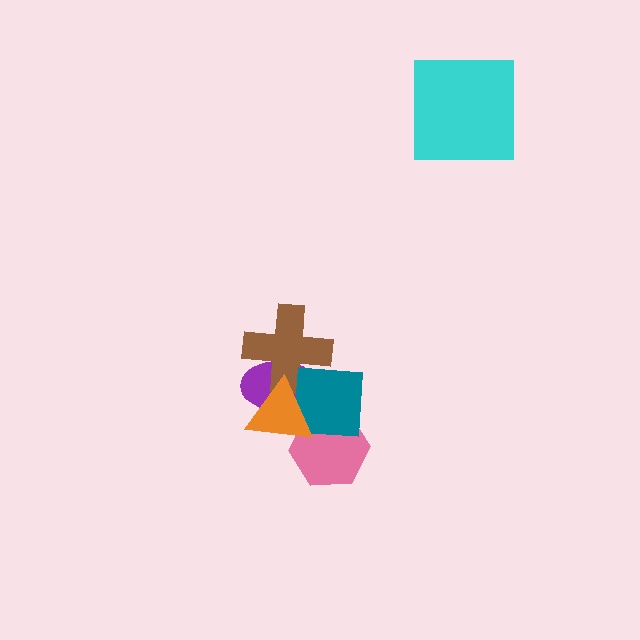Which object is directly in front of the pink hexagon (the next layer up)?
The teal square is directly in front of the pink hexagon.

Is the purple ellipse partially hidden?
Yes, it is partially covered by another shape.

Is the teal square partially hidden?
Yes, it is partially covered by another shape.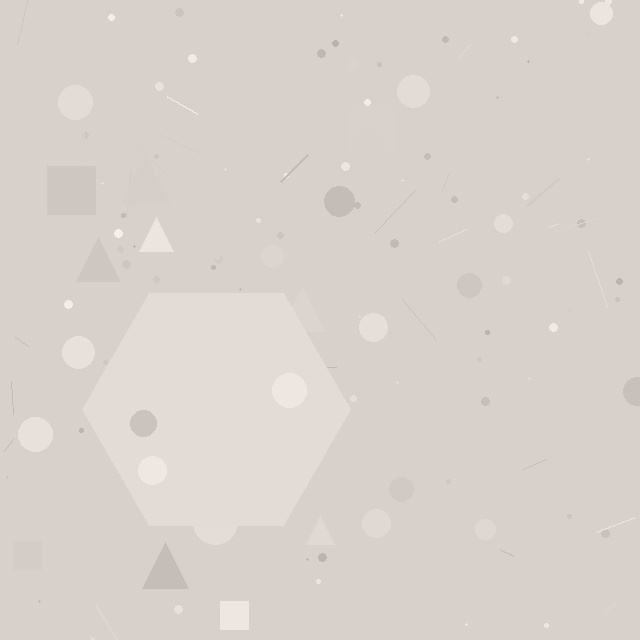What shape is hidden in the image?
A hexagon is hidden in the image.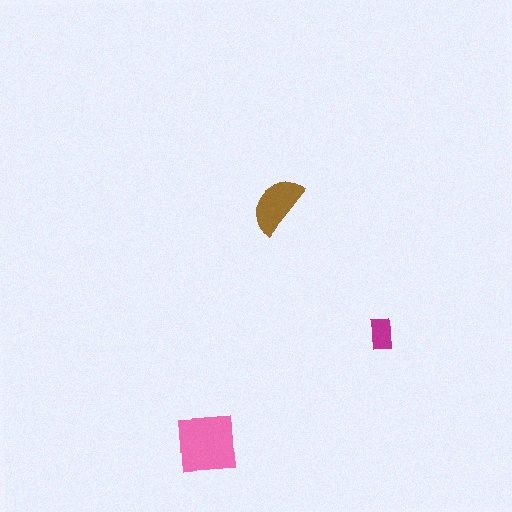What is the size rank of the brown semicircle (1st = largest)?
2nd.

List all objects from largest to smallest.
The pink square, the brown semicircle, the magenta rectangle.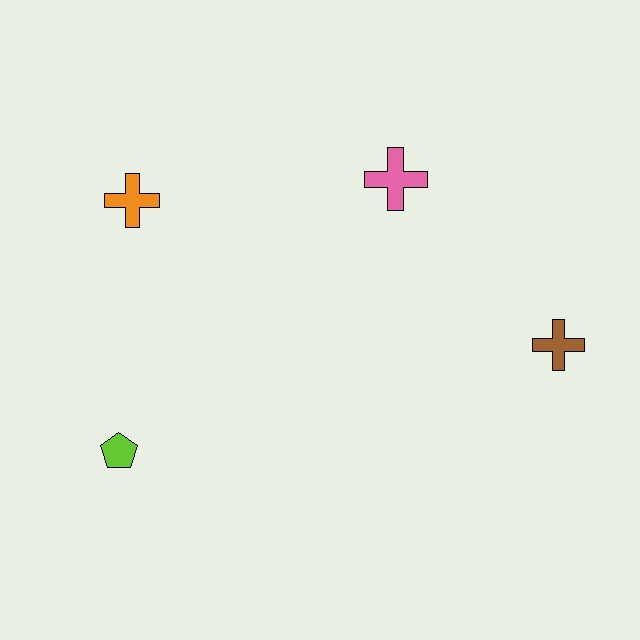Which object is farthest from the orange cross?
The brown cross is farthest from the orange cross.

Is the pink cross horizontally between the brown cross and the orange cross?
Yes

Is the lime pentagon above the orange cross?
No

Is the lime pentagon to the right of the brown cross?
No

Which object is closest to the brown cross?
The pink cross is closest to the brown cross.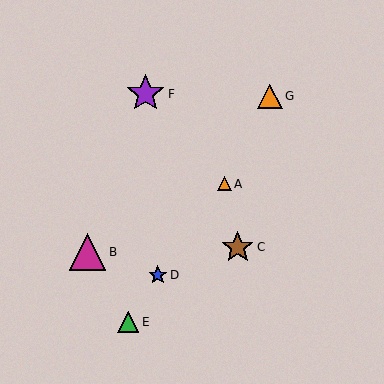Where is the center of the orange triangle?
The center of the orange triangle is at (224, 184).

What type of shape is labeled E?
Shape E is a green triangle.